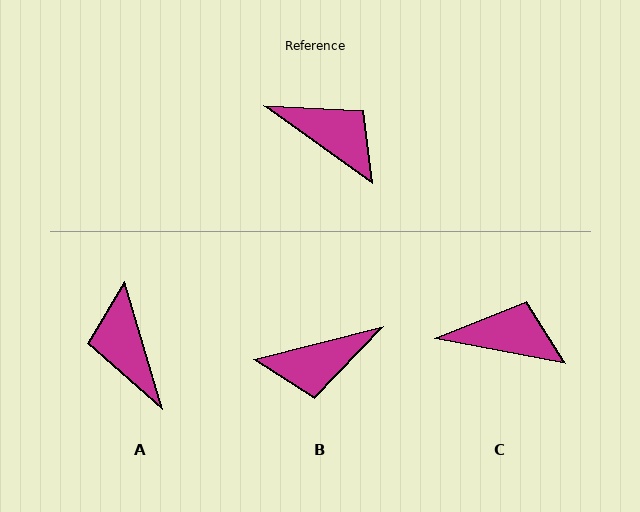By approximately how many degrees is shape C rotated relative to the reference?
Approximately 25 degrees counter-clockwise.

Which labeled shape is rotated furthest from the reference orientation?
A, about 142 degrees away.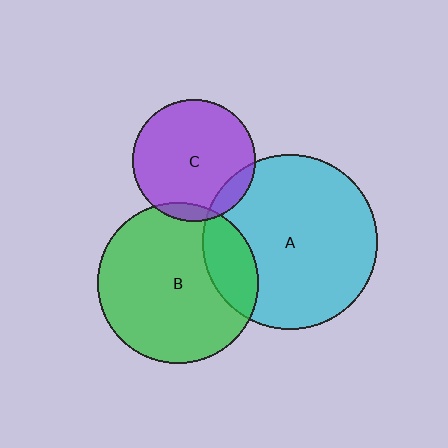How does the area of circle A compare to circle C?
Approximately 2.0 times.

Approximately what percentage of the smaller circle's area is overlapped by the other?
Approximately 10%.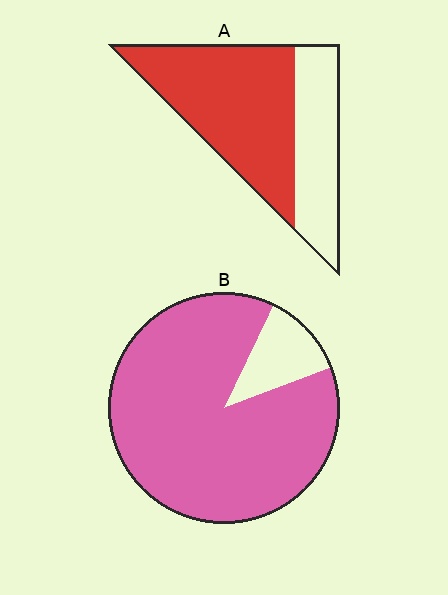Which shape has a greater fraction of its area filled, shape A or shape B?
Shape B.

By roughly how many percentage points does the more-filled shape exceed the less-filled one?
By roughly 25 percentage points (B over A).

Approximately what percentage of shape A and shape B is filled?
A is approximately 65% and B is approximately 90%.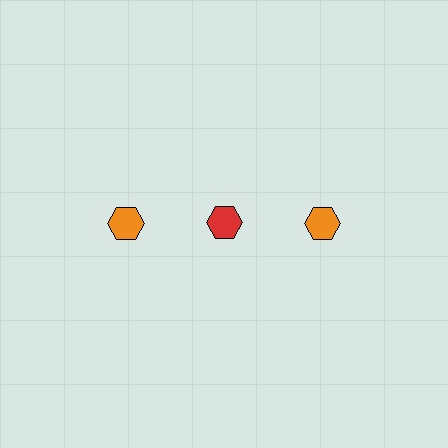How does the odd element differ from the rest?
It has a different color: red instead of orange.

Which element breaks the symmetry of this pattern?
The red hexagon in the top row, second from left column breaks the symmetry. All other shapes are orange hexagons.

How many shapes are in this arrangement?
There are 3 shapes arranged in a grid pattern.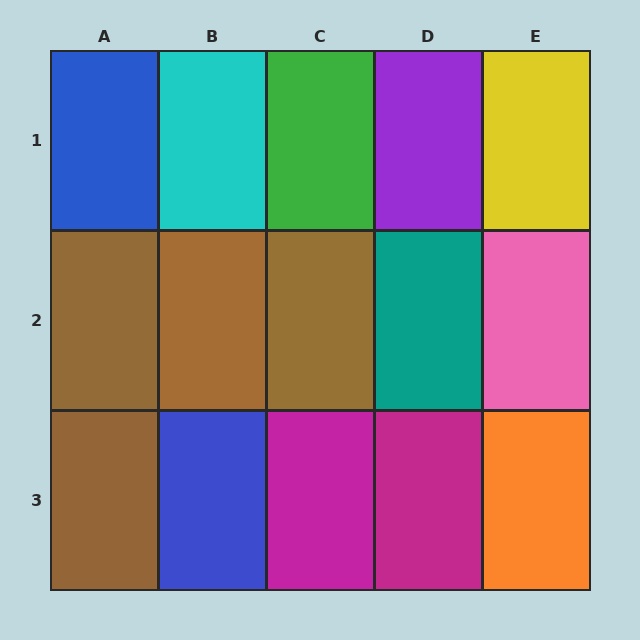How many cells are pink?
1 cell is pink.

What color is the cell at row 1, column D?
Purple.